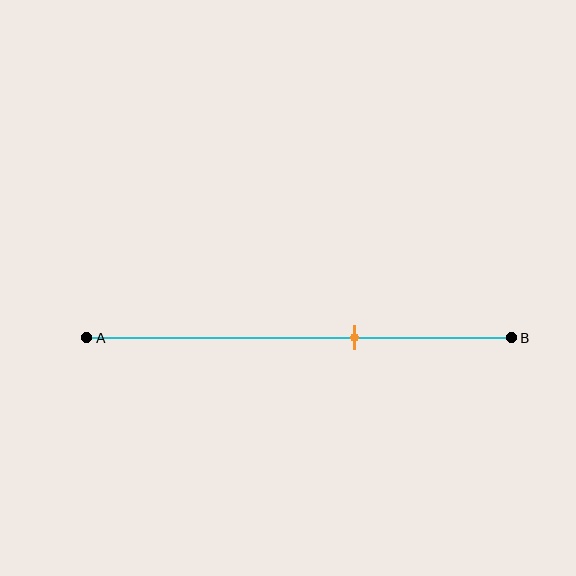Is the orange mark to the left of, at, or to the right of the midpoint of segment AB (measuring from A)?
The orange mark is to the right of the midpoint of segment AB.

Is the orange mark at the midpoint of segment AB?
No, the mark is at about 65% from A, not at the 50% midpoint.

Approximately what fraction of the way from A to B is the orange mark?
The orange mark is approximately 65% of the way from A to B.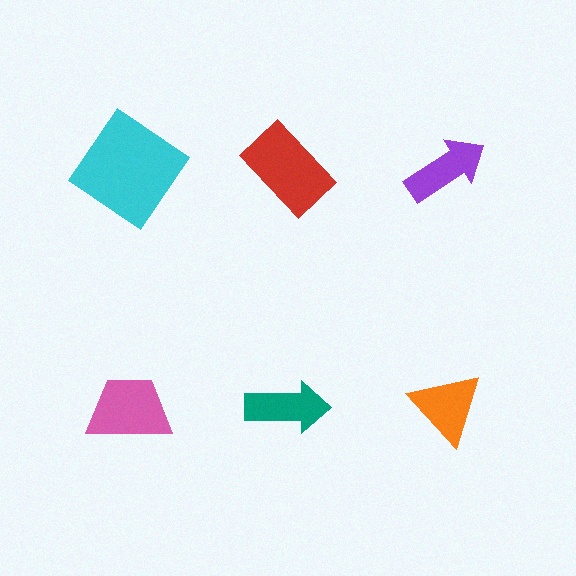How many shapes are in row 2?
3 shapes.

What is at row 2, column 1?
A pink trapezoid.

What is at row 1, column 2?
A red rectangle.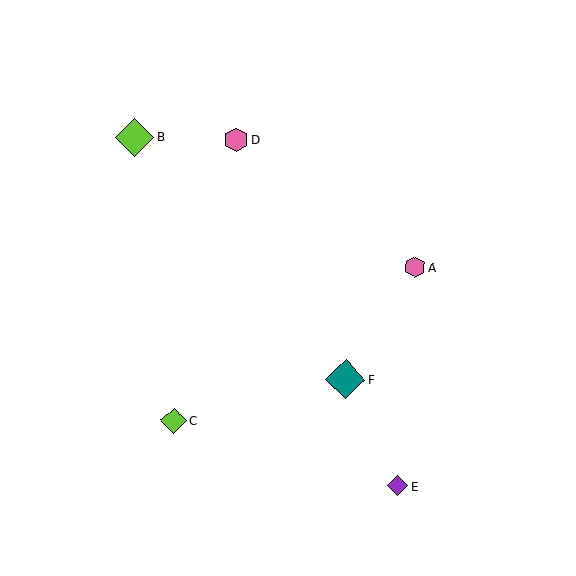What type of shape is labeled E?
Shape E is a purple diamond.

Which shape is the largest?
The teal diamond (labeled F) is the largest.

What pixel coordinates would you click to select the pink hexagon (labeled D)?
Click at (236, 140) to select the pink hexagon D.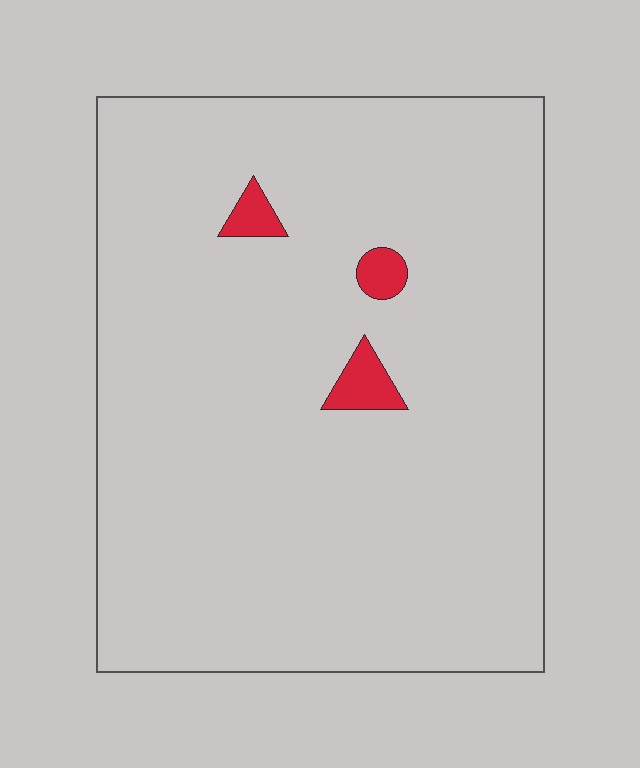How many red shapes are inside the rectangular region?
3.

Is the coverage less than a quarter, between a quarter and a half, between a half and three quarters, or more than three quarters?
Less than a quarter.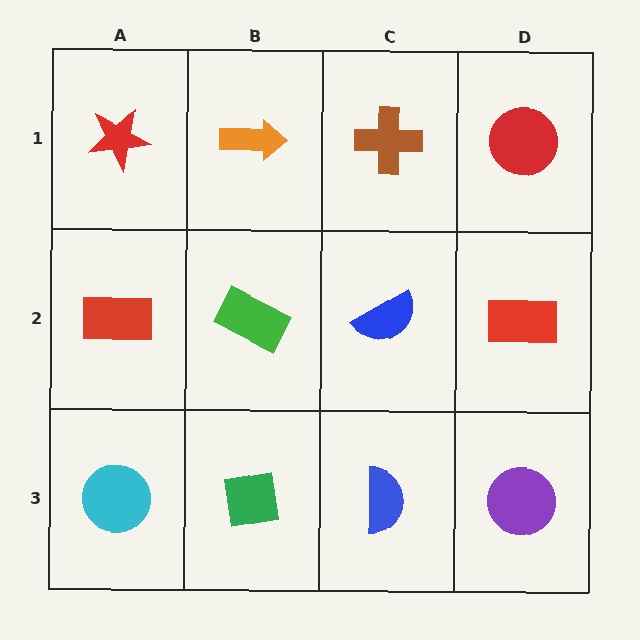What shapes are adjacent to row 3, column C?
A blue semicircle (row 2, column C), a green square (row 3, column B), a purple circle (row 3, column D).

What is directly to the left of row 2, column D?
A blue semicircle.